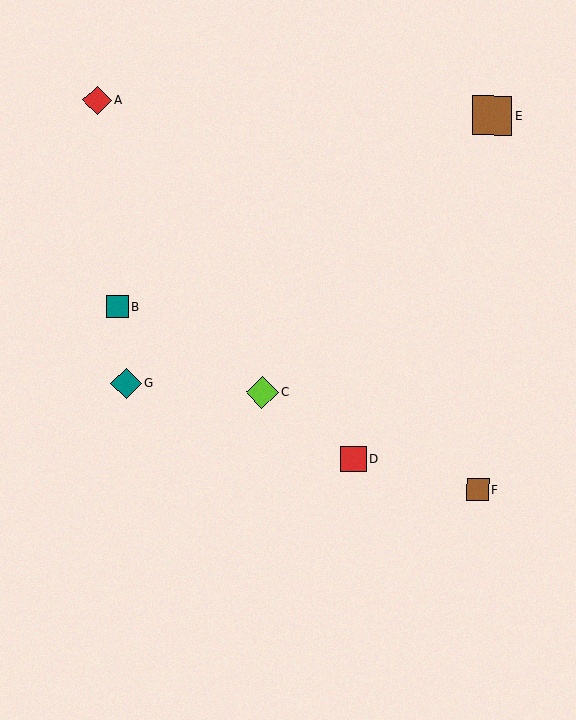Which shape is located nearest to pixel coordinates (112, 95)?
The red diamond (labeled A) at (97, 100) is nearest to that location.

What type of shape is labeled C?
Shape C is a lime diamond.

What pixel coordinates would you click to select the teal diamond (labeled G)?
Click at (126, 384) to select the teal diamond G.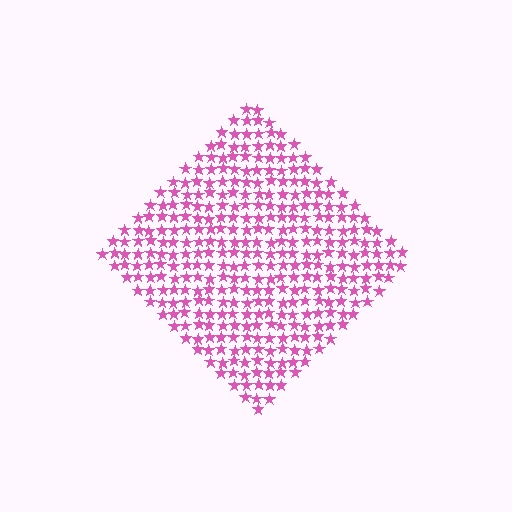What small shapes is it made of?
It is made of small stars.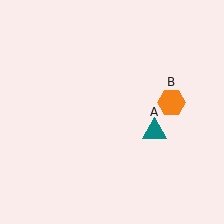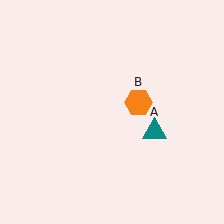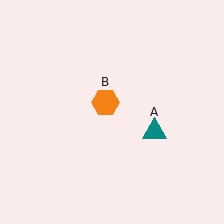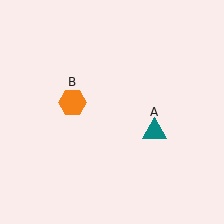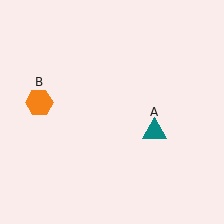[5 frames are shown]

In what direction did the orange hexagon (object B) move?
The orange hexagon (object B) moved left.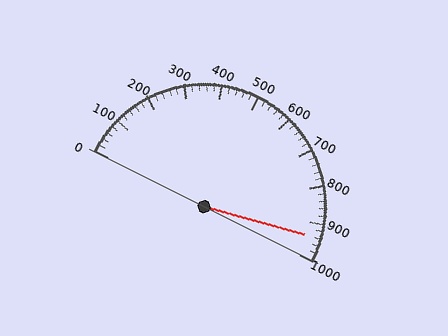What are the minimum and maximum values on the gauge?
The gauge ranges from 0 to 1000.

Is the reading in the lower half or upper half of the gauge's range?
The reading is in the upper half of the range (0 to 1000).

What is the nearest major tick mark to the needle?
The nearest major tick mark is 900.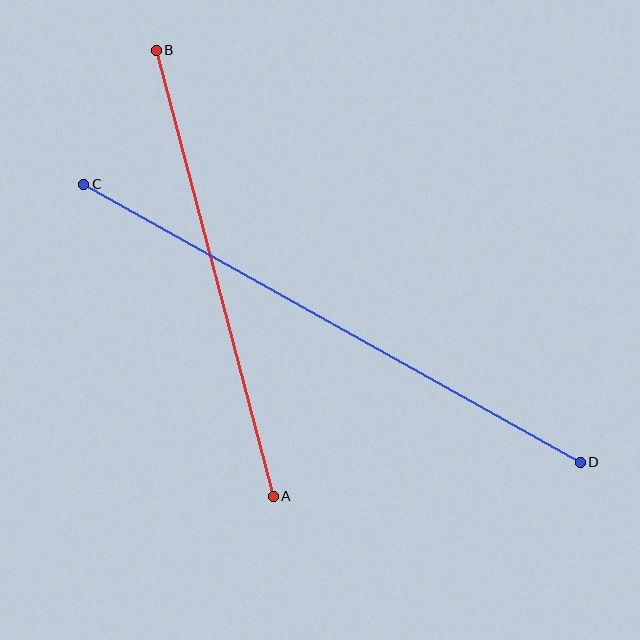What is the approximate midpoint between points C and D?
The midpoint is at approximately (332, 323) pixels.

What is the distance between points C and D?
The distance is approximately 569 pixels.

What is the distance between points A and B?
The distance is approximately 461 pixels.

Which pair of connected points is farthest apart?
Points C and D are farthest apart.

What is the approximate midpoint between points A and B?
The midpoint is at approximately (215, 273) pixels.